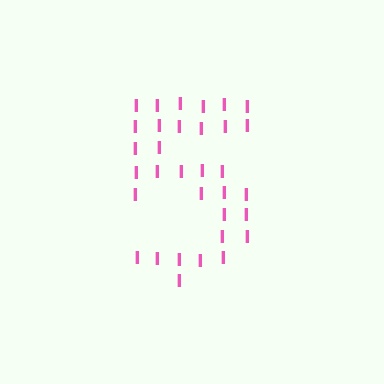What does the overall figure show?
The overall figure shows the digit 5.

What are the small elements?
The small elements are letter I's.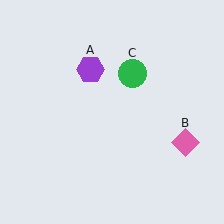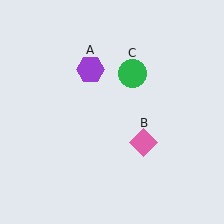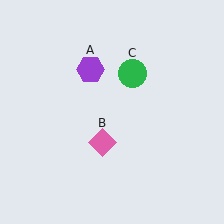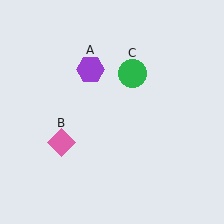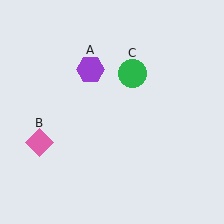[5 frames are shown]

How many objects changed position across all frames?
1 object changed position: pink diamond (object B).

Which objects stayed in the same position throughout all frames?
Purple hexagon (object A) and green circle (object C) remained stationary.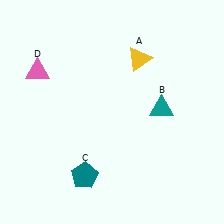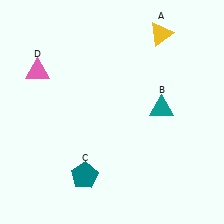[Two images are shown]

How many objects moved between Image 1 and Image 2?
1 object moved between the two images.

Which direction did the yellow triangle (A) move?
The yellow triangle (A) moved up.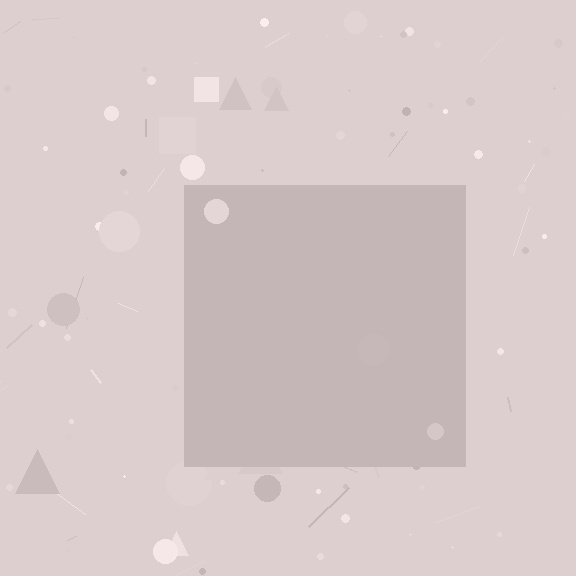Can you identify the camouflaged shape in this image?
The camouflaged shape is a square.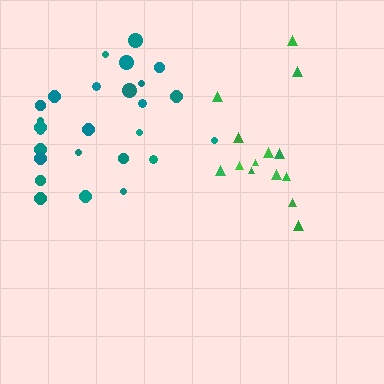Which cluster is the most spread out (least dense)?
Teal.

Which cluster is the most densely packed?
Green.